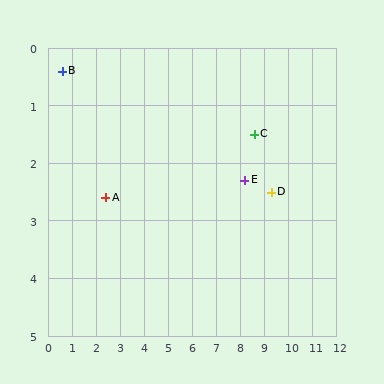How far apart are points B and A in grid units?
Points B and A are about 2.8 grid units apart.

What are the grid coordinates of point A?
Point A is at approximately (2.4, 2.6).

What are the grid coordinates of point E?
Point E is at approximately (8.2, 2.3).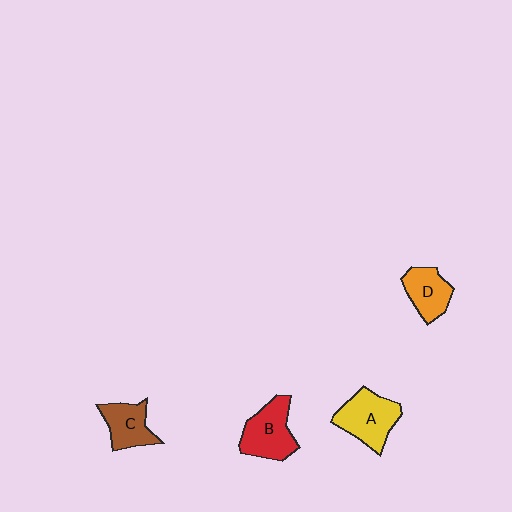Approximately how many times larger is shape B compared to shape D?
Approximately 1.4 times.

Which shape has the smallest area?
Shape D (orange).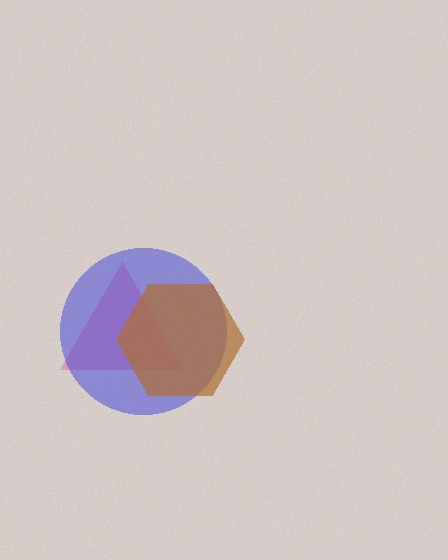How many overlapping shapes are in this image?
There are 3 overlapping shapes in the image.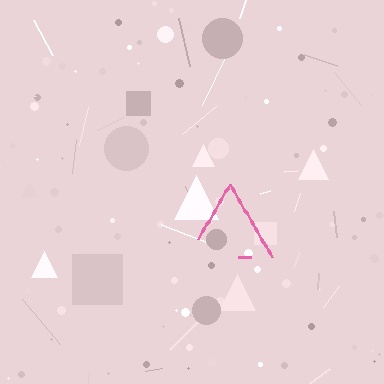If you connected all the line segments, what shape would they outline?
They would outline a triangle.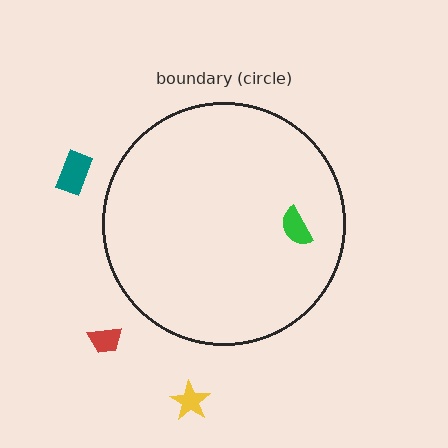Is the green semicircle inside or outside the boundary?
Inside.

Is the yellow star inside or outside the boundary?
Outside.